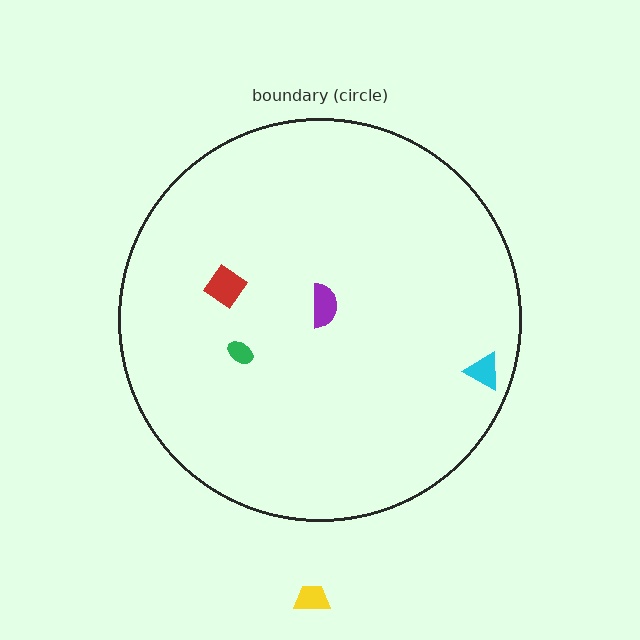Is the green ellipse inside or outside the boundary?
Inside.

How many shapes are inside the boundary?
4 inside, 1 outside.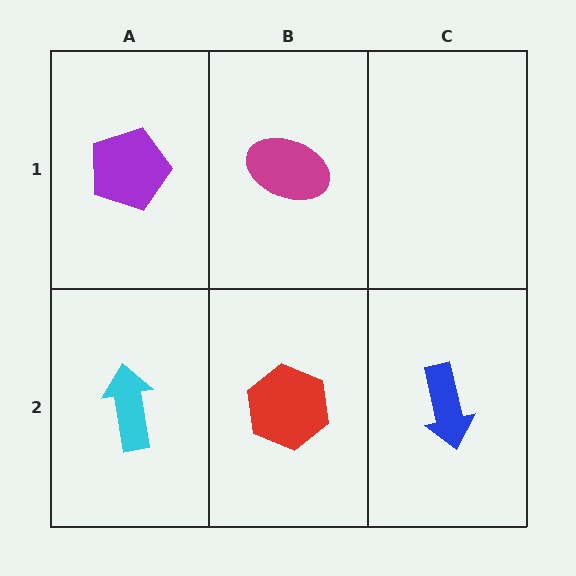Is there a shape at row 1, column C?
No, that cell is empty.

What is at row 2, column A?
A cyan arrow.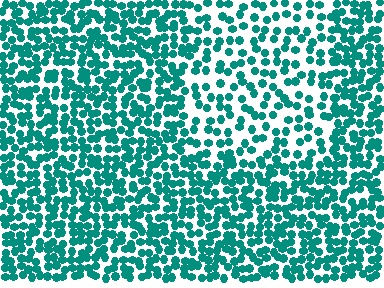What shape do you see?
I see a rectangle.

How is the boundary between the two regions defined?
The boundary is defined by a change in element density (approximately 1.8x ratio). All elements are the same color, size, and shape.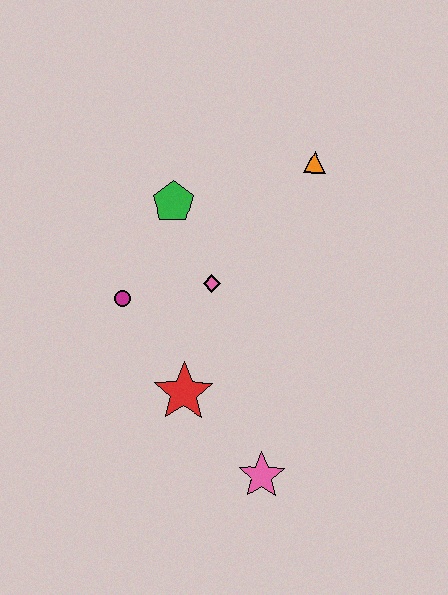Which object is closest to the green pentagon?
The pink diamond is closest to the green pentagon.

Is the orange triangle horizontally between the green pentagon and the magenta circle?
No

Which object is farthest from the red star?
The orange triangle is farthest from the red star.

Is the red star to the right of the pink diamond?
No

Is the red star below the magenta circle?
Yes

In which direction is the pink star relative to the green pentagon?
The pink star is below the green pentagon.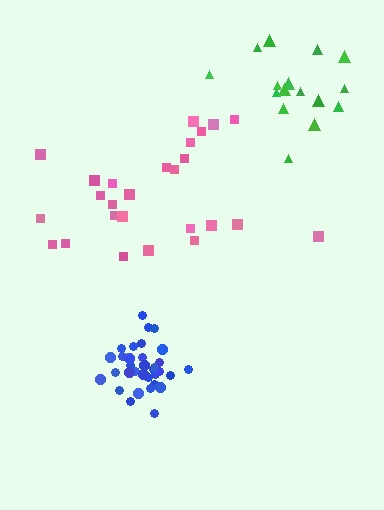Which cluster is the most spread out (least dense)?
Pink.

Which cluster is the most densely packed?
Blue.